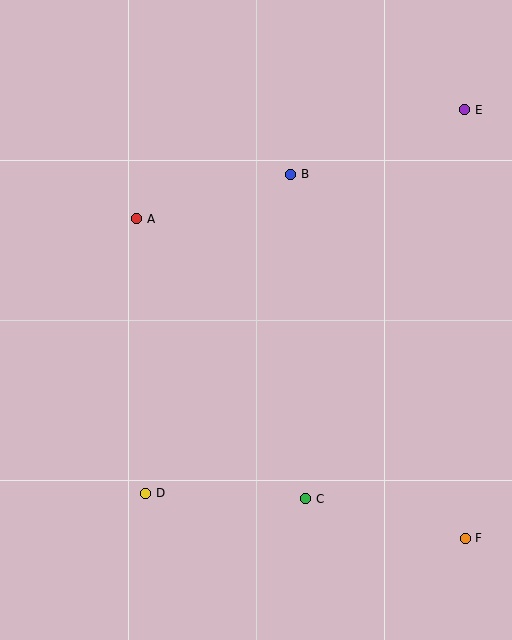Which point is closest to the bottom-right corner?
Point F is closest to the bottom-right corner.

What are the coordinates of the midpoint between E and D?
The midpoint between E and D is at (305, 302).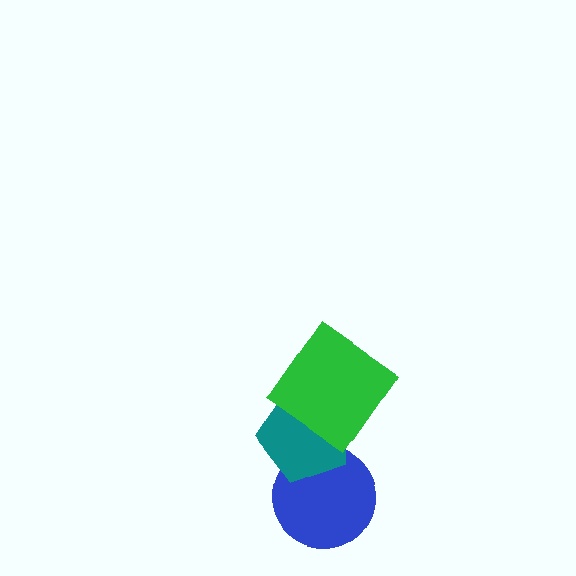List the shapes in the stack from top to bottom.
From top to bottom: the green diamond, the teal pentagon, the blue circle.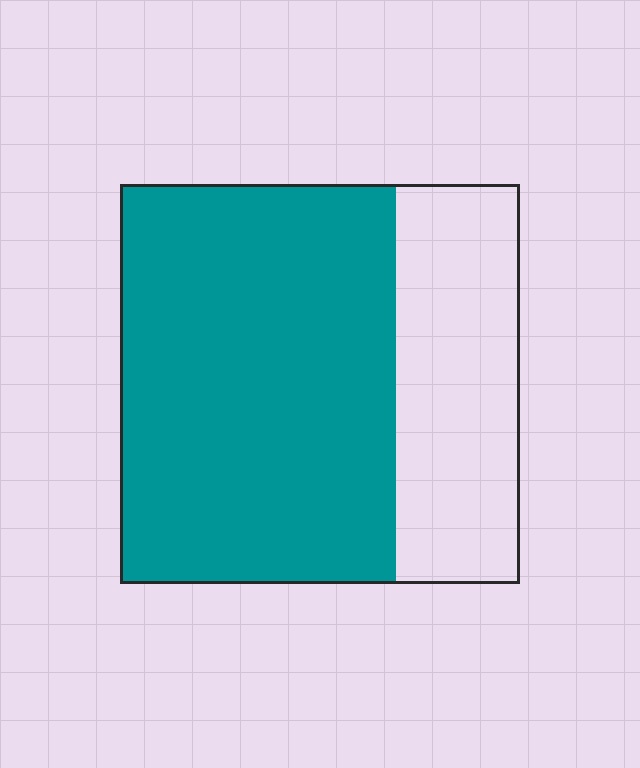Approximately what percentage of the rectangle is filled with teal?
Approximately 70%.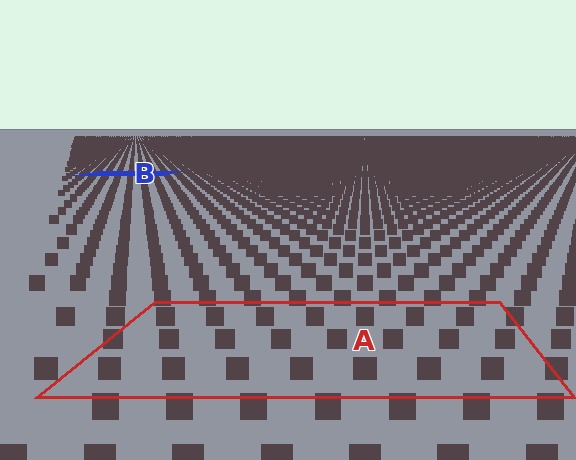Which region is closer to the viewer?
Region A is closer. The texture elements there are larger and more spread out.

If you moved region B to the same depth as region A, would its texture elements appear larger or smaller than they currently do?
They would appear larger. At a closer depth, the same texture elements are projected at a bigger on-screen size.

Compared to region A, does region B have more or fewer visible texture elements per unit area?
Region B has more texture elements per unit area — they are packed more densely because it is farther away.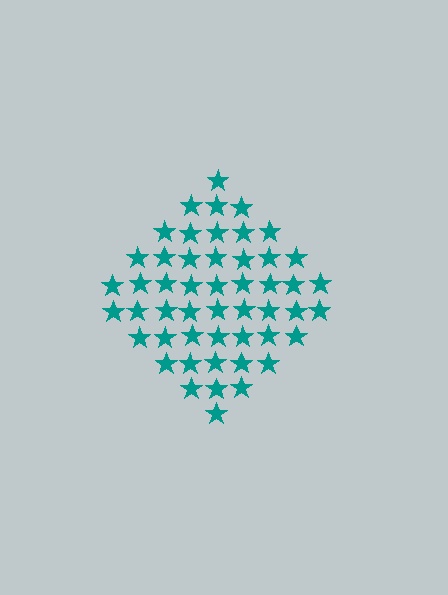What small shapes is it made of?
It is made of small stars.